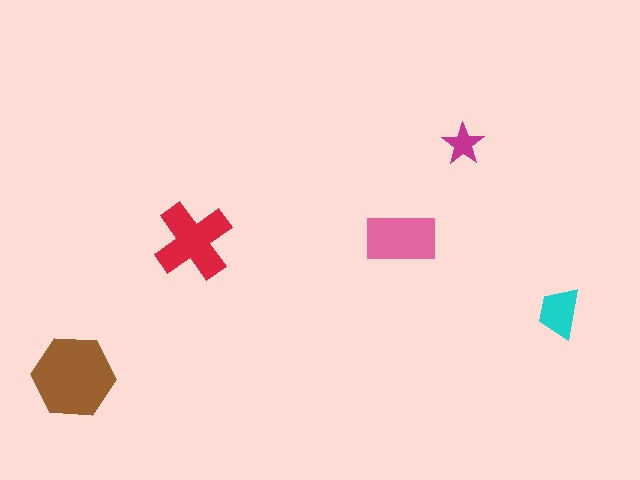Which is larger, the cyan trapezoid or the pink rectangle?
The pink rectangle.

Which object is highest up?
The magenta star is topmost.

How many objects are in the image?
There are 5 objects in the image.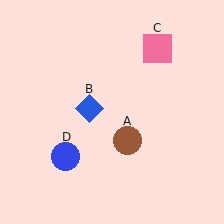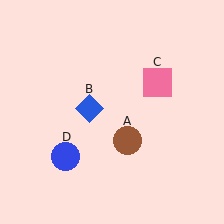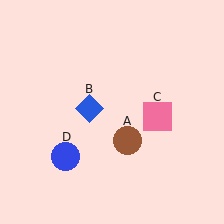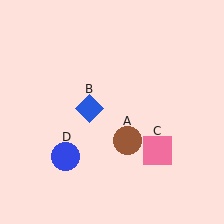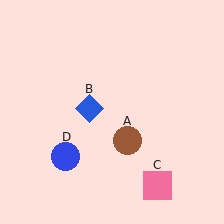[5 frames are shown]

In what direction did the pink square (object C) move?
The pink square (object C) moved down.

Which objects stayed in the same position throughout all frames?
Brown circle (object A) and blue diamond (object B) and blue circle (object D) remained stationary.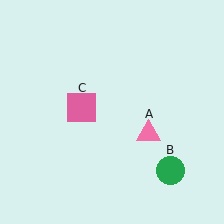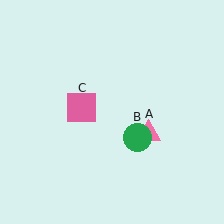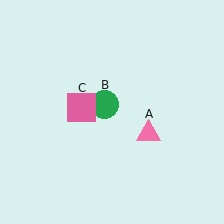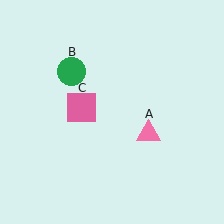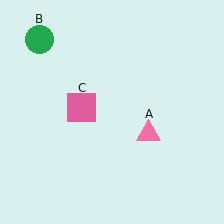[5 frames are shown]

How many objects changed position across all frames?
1 object changed position: green circle (object B).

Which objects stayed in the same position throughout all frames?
Pink triangle (object A) and pink square (object C) remained stationary.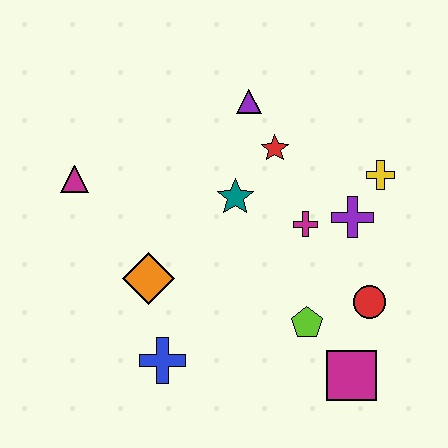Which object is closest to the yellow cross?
The purple cross is closest to the yellow cross.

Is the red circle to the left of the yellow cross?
Yes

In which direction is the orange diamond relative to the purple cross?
The orange diamond is to the left of the purple cross.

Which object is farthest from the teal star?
The magenta square is farthest from the teal star.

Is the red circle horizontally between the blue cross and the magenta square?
No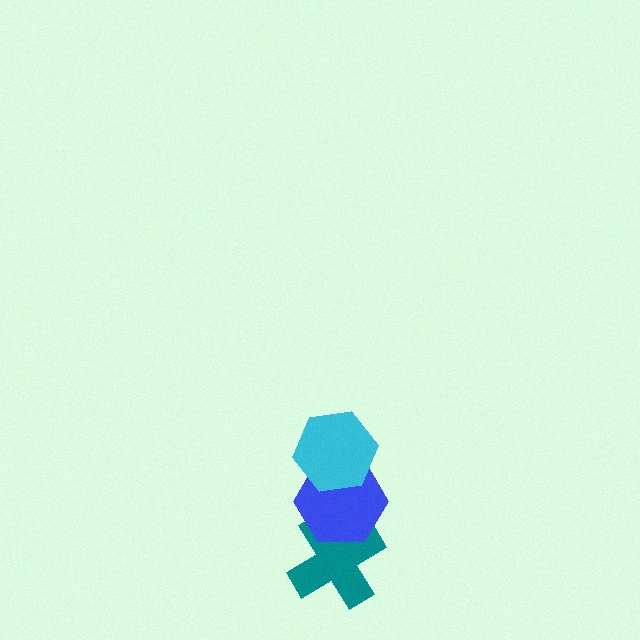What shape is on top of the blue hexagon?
The cyan hexagon is on top of the blue hexagon.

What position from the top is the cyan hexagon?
The cyan hexagon is 1st from the top.